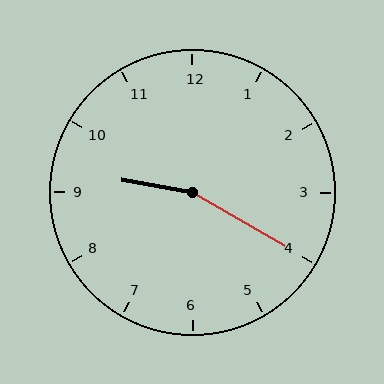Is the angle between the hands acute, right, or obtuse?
It is obtuse.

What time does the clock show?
9:20.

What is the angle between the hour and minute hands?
Approximately 160 degrees.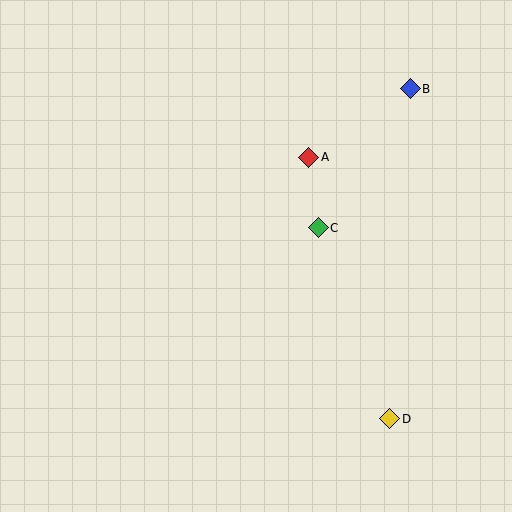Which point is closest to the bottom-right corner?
Point D is closest to the bottom-right corner.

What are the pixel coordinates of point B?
Point B is at (410, 89).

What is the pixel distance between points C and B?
The distance between C and B is 167 pixels.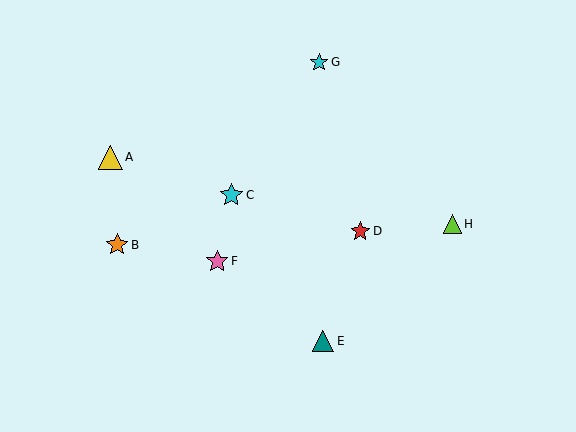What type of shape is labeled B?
Shape B is an orange star.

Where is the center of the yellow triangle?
The center of the yellow triangle is at (110, 157).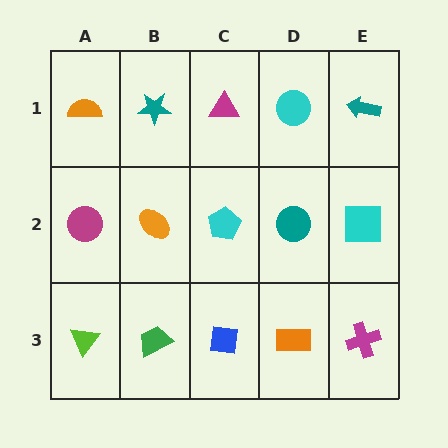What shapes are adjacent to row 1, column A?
A magenta circle (row 2, column A), a teal star (row 1, column B).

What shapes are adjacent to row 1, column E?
A cyan square (row 2, column E), a cyan circle (row 1, column D).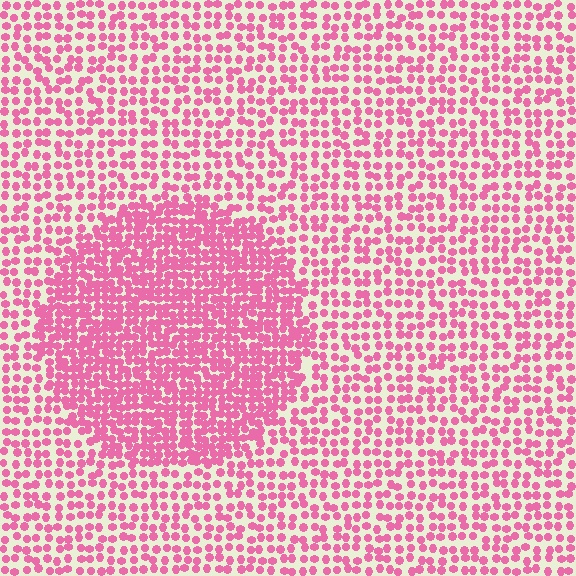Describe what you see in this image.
The image contains small pink elements arranged at two different densities. A circle-shaped region is visible where the elements are more densely packed than the surrounding area.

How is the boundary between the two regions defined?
The boundary is defined by a change in element density (approximately 1.9x ratio). All elements are the same color, size, and shape.